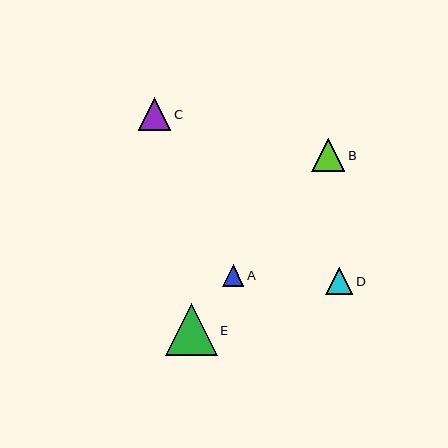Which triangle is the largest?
Triangle E is the largest with a size of approximately 52 pixels.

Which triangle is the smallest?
Triangle A is the smallest with a size of approximately 22 pixels.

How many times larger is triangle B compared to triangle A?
Triangle B is approximately 1.6 times the size of triangle A.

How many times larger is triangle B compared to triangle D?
Triangle B is approximately 1.2 times the size of triangle D.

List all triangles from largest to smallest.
From largest to smallest: E, B, C, D, A.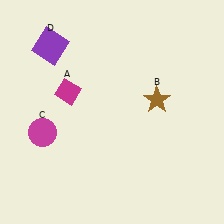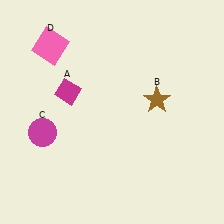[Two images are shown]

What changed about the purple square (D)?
In Image 1, D is purple. In Image 2, it changed to pink.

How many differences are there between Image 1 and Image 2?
There is 1 difference between the two images.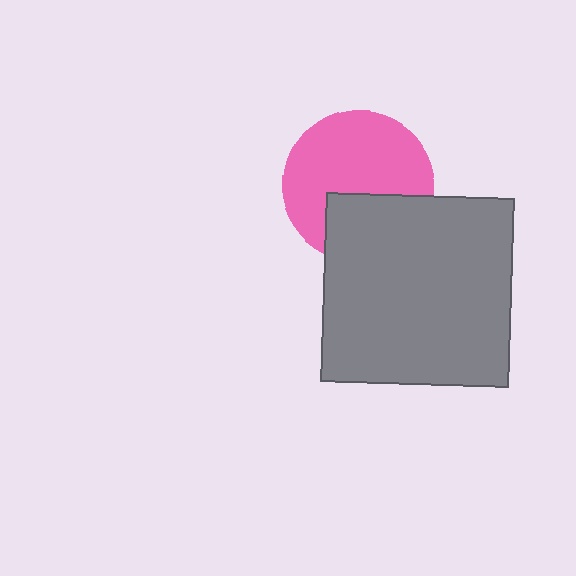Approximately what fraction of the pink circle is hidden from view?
Roughly 33% of the pink circle is hidden behind the gray square.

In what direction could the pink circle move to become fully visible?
The pink circle could move up. That would shift it out from behind the gray square entirely.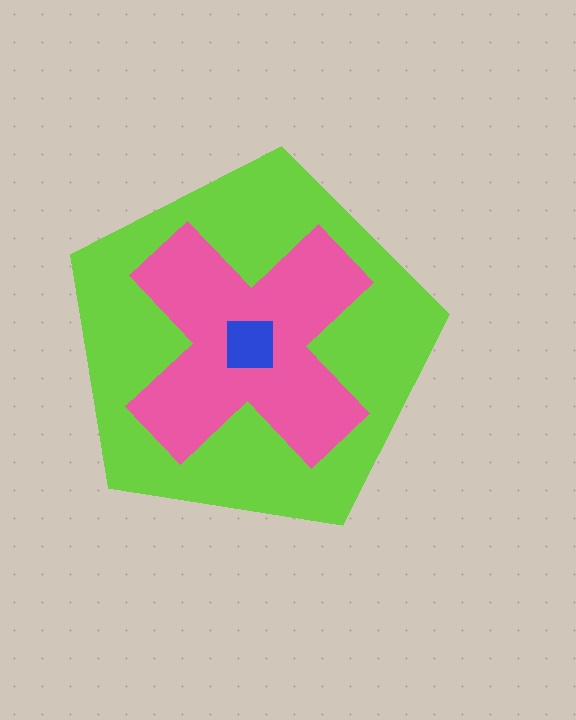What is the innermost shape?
The blue square.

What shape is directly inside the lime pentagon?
The pink cross.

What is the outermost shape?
The lime pentagon.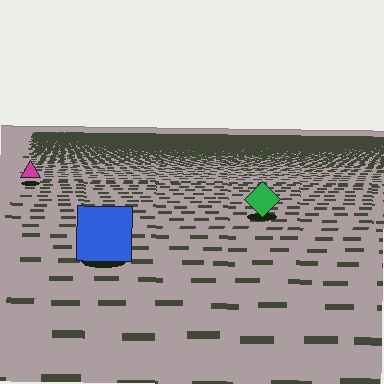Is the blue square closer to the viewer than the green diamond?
Yes. The blue square is closer — you can tell from the texture gradient: the ground texture is coarser near it.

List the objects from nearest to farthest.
From nearest to farthest: the blue square, the green diamond, the magenta triangle.